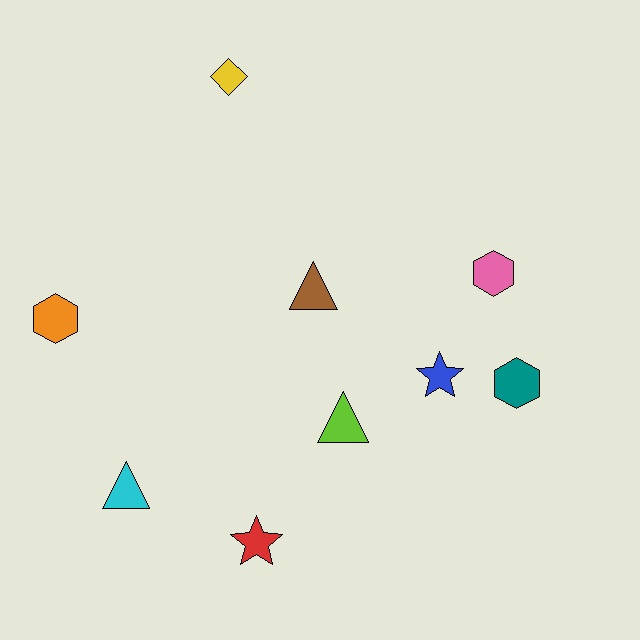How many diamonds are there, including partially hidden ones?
There is 1 diamond.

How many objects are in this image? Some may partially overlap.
There are 9 objects.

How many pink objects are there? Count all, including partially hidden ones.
There is 1 pink object.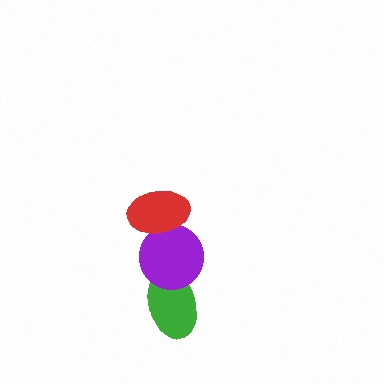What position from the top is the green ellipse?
The green ellipse is 3rd from the top.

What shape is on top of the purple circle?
The red ellipse is on top of the purple circle.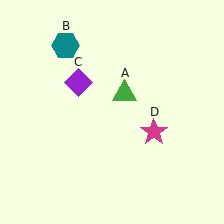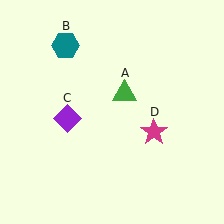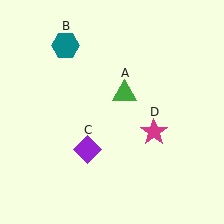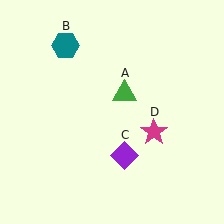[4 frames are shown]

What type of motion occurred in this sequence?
The purple diamond (object C) rotated counterclockwise around the center of the scene.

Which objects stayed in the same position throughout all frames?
Green triangle (object A) and teal hexagon (object B) and magenta star (object D) remained stationary.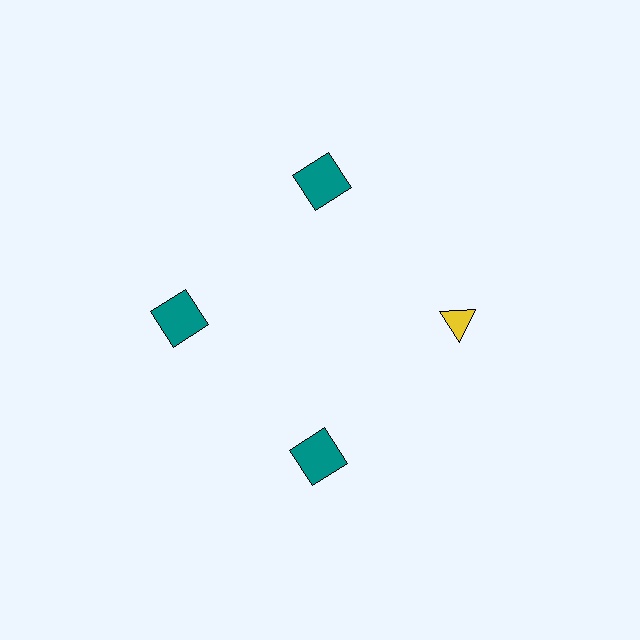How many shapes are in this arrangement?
There are 4 shapes arranged in a ring pattern.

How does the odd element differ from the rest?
It differs in both color (yellow instead of teal) and shape (triangle instead of square).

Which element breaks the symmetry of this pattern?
The yellow triangle at roughly the 3 o'clock position breaks the symmetry. All other shapes are teal squares.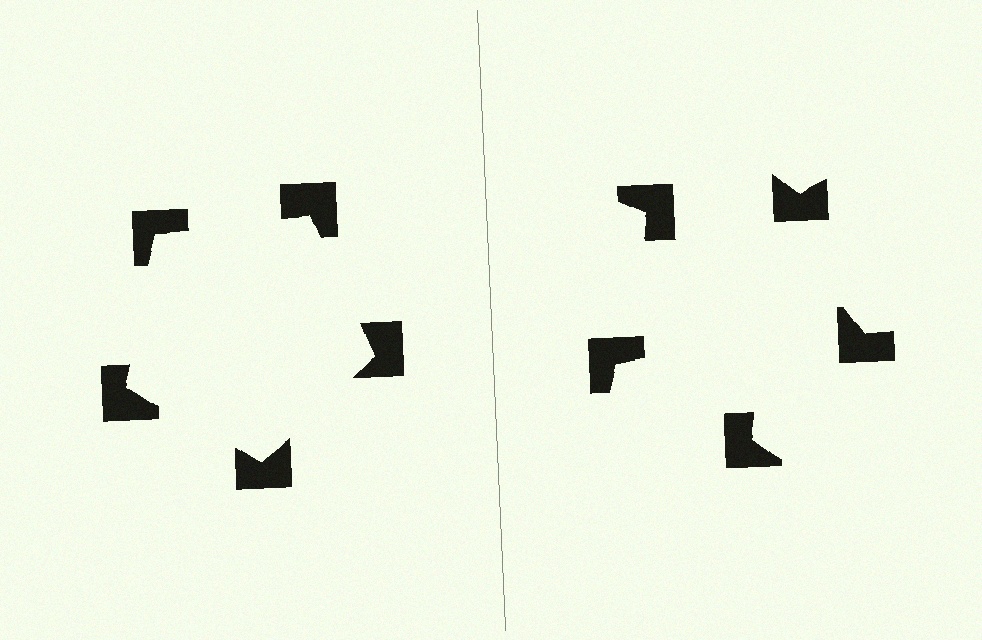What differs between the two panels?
The notched squares are positioned identically on both sides; only the wedge orientations differ. On the left they align to a pentagon; on the right they are misaligned.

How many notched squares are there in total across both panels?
10 — 5 on each side.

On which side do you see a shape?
An illusory pentagon appears on the left side. On the right side the wedge cuts are rotated, so no coherent shape forms.